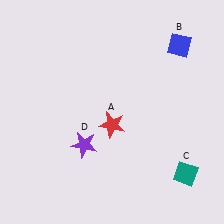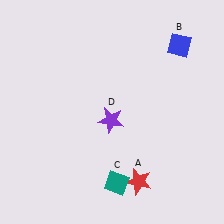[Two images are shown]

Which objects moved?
The objects that moved are: the red star (A), the teal diamond (C), the purple star (D).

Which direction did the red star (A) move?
The red star (A) moved down.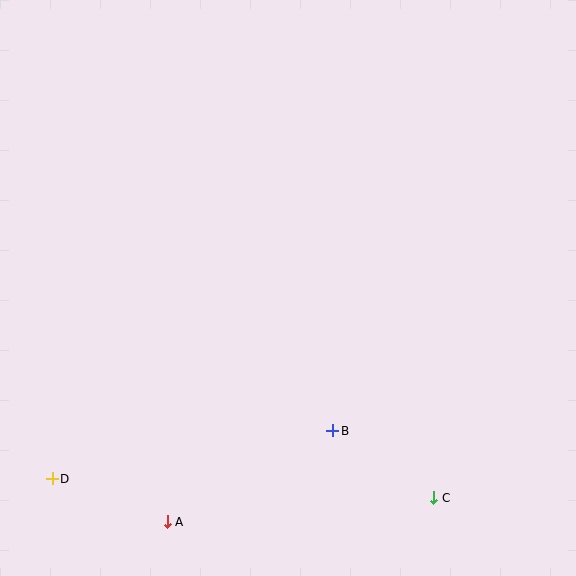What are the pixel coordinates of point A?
Point A is at (167, 522).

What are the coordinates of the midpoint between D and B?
The midpoint between D and B is at (193, 455).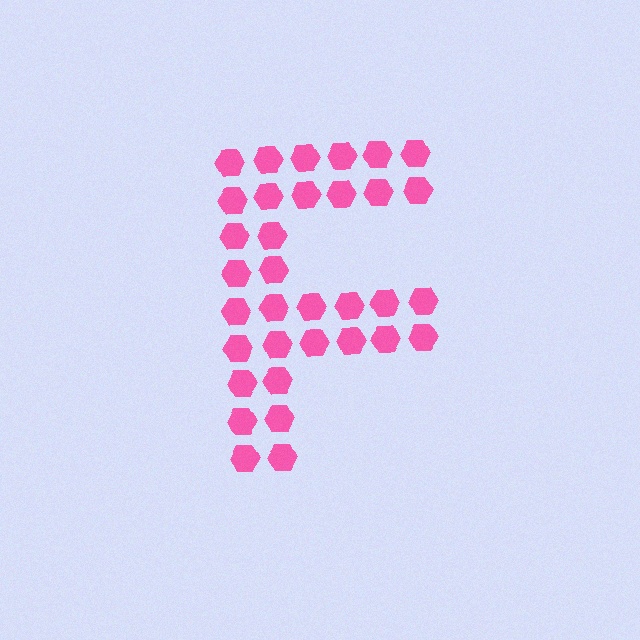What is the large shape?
The large shape is the letter F.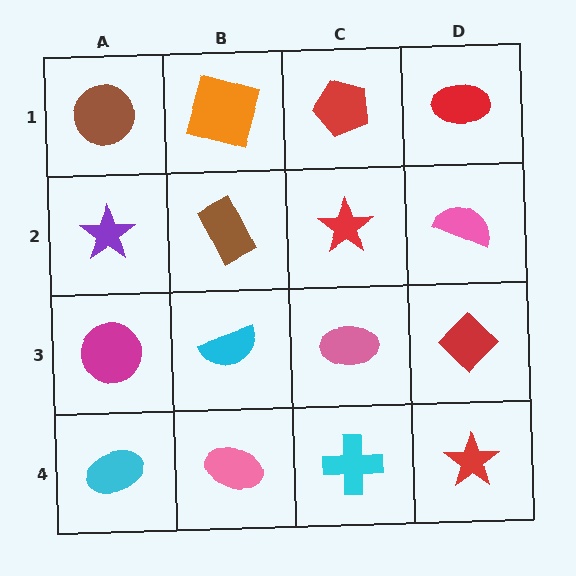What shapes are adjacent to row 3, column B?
A brown rectangle (row 2, column B), a pink ellipse (row 4, column B), a magenta circle (row 3, column A), a pink ellipse (row 3, column C).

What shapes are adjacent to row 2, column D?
A red ellipse (row 1, column D), a red diamond (row 3, column D), a red star (row 2, column C).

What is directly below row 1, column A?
A purple star.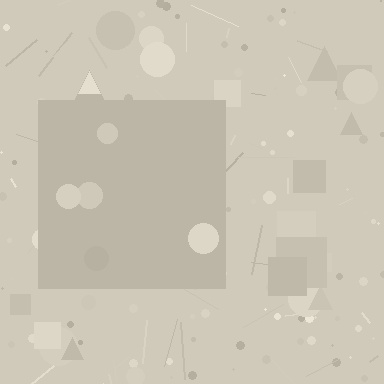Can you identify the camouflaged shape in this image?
The camouflaged shape is a square.